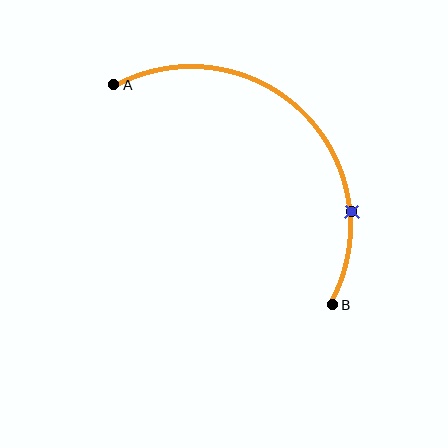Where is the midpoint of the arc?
The arc midpoint is the point on the curve farthest from the straight line joining A and B. It sits above and to the right of that line.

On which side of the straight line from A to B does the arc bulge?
The arc bulges above and to the right of the straight line connecting A and B.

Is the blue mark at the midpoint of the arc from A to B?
No. The blue mark lies on the arc but is closer to endpoint B. The arc midpoint would be at the point on the curve equidistant along the arc from both A and B.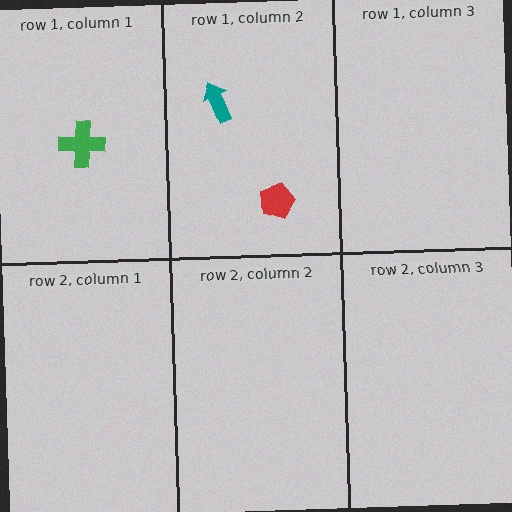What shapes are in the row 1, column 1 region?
The green cross.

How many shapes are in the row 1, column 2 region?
2.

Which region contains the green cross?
The row 1, column 1 region.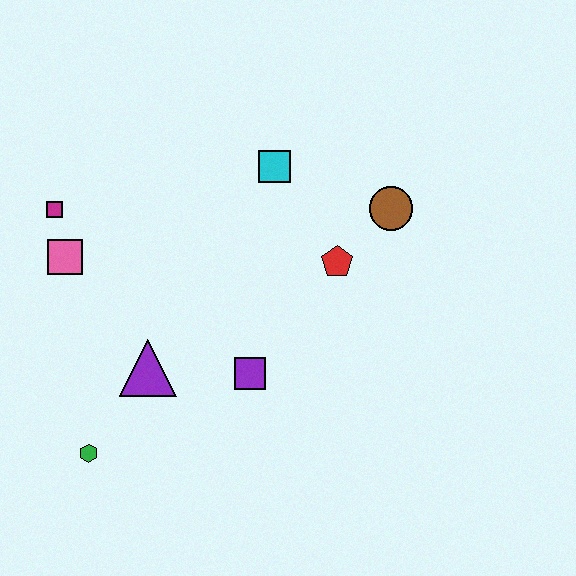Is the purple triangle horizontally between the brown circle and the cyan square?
No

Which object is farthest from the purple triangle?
The brown circle is farthest from the purple triangle.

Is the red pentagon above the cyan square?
No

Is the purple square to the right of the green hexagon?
Yes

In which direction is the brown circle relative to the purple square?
The brown circle is above the purple square.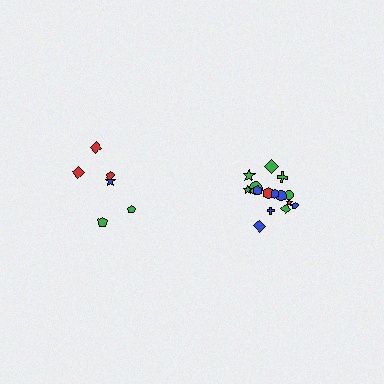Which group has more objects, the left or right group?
The right group.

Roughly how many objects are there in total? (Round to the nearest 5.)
Roughly 20 objects in total.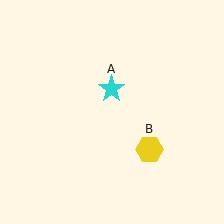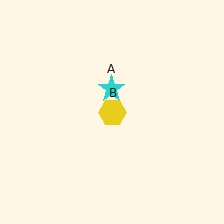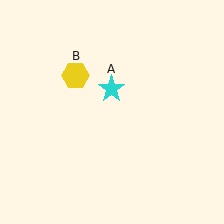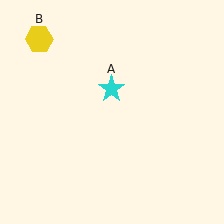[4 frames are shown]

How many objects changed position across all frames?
1 object changed position: yellow hexagon (object B).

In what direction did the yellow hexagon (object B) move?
The yellow hexagon (object B) moved up and to the left.